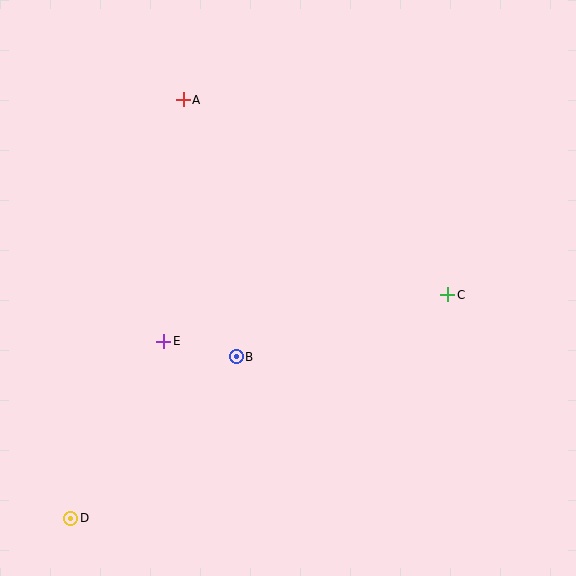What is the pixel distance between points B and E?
The distance between B and E is 74 pixels.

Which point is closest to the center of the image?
Point B at (236, 357) is closest to the center.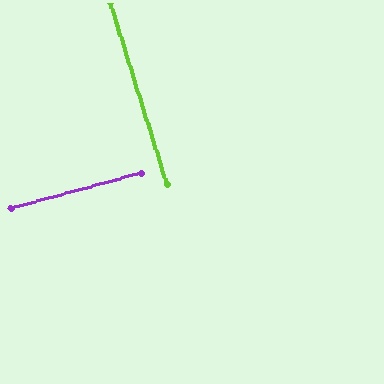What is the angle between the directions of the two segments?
Approximately 88 degrees.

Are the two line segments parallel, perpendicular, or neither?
Perpendicular — they meet at approximately 88°.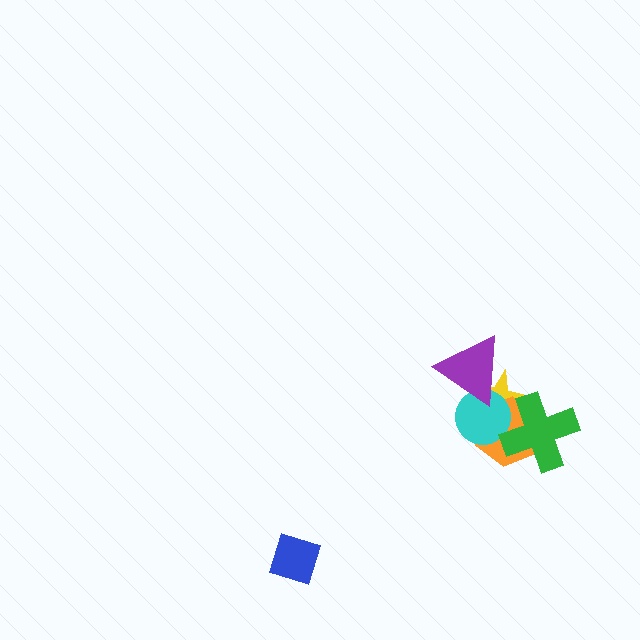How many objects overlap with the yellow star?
4 objects overlap with the yellow star.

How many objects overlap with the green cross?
3 objects overlap with the green cross.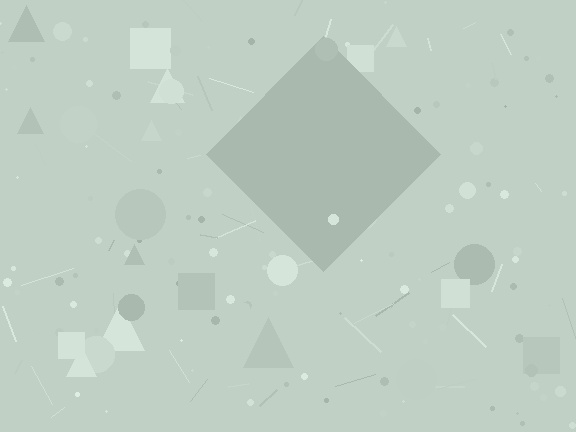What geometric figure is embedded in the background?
A diamond is embedded in the background.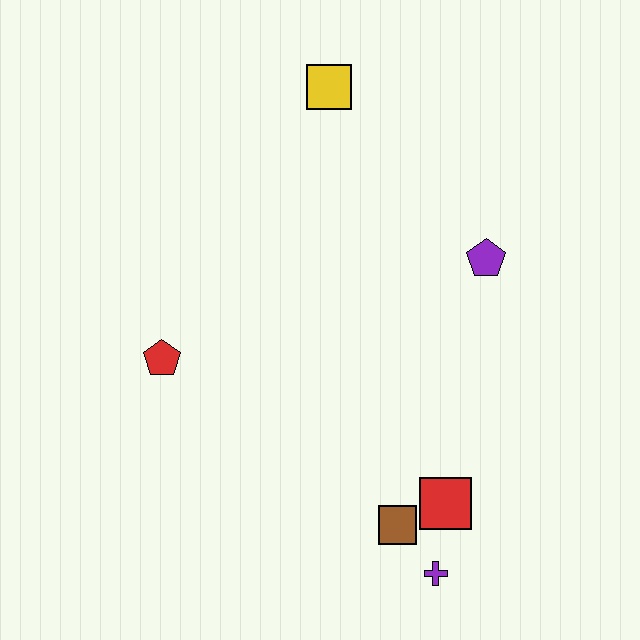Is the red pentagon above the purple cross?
Yes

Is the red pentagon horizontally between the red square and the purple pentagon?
No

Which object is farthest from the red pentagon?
The purple cross is farthest from the red pentagon.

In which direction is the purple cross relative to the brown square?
The purple cross is below the brown square.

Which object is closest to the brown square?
The red square is closest to the brown square.